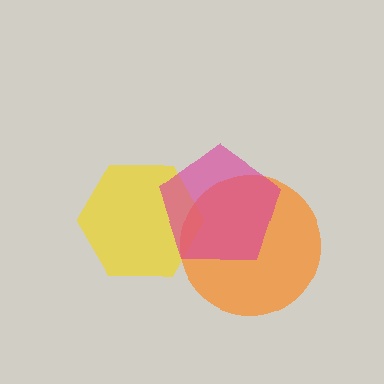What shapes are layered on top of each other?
The layered shapes are: a yellow hexagon, an orange circle, a magenta pentagon.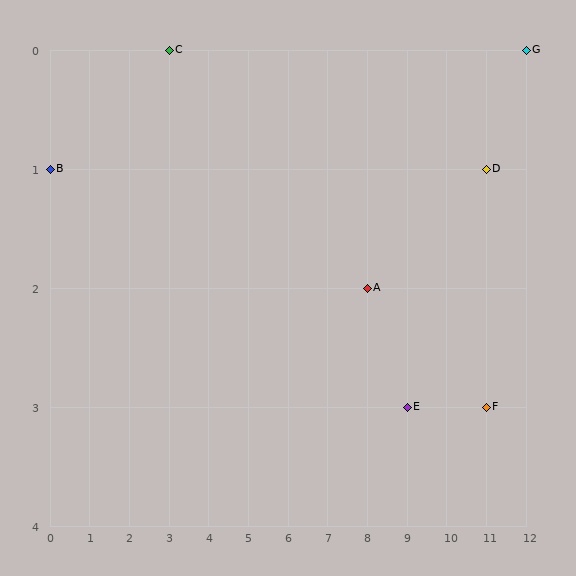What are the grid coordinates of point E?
Point E is at grid coordinates (9, 3).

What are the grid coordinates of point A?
Point A is at grid coordinates (8, 2).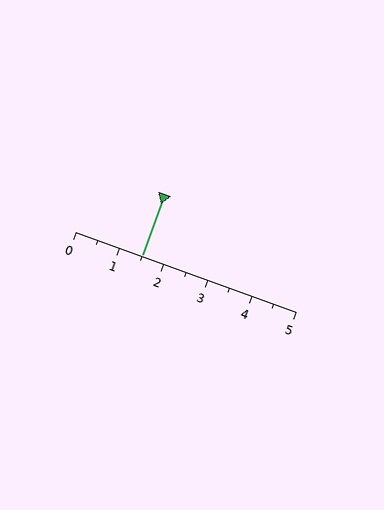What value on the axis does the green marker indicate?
The marker indicates approximately 1.5.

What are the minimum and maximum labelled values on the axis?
The axis runs from 0 to 5.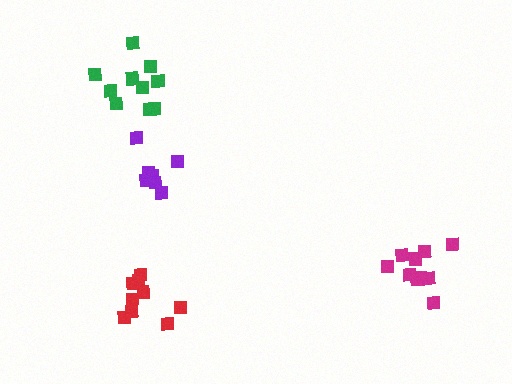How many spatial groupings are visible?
There are 4 spatial groupings.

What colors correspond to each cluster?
The clusters are colored: purple, magenta, green, red.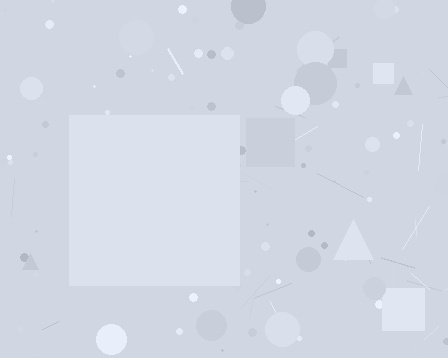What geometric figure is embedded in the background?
A square is embedded in the background.